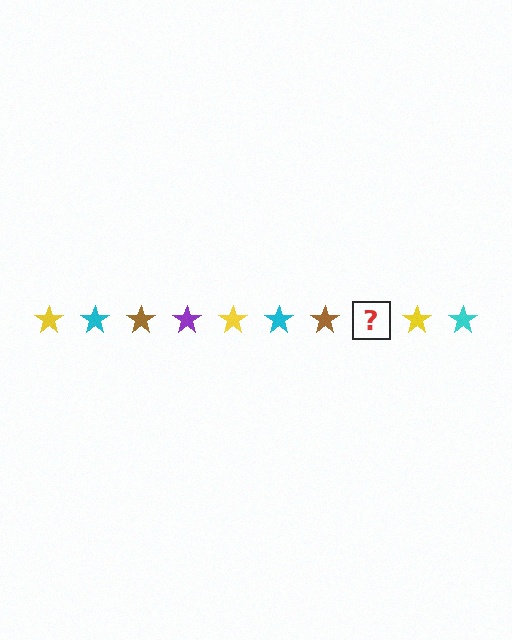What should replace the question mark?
The question mark should be replaced with a purple star.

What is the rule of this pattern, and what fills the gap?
The rule is that the pattern cycles through yellow, cyan, brown, purple stars. The gap should be filled with a purple star.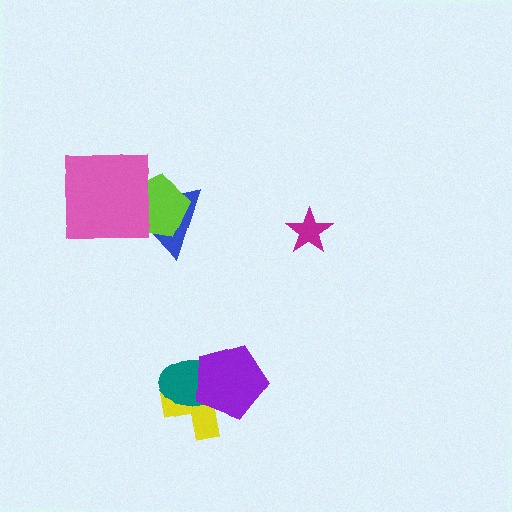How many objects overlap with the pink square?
2 objects overlap with the pink square.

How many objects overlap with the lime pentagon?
2 objects overlap with the lime pentagon.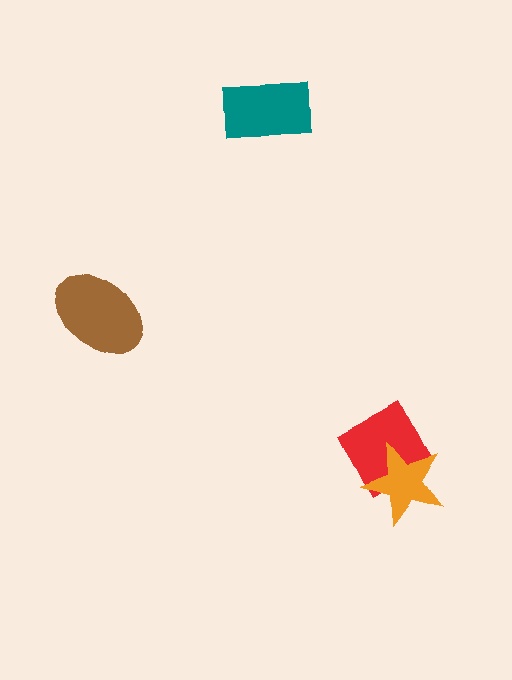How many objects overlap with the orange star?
1 object overlaps with the orange star.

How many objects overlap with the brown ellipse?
0 objects overlap with the brown ellipse.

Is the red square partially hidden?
Yes, it is partially covered by another shape.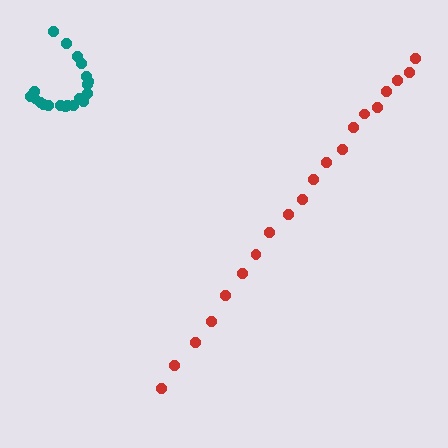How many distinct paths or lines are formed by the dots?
There are 2 distinct paths.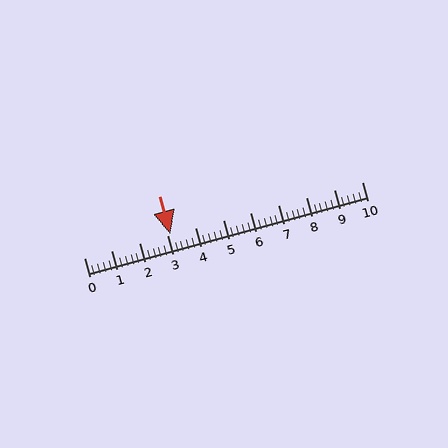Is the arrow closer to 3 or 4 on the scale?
The arrow is closer to 3.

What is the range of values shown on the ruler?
The ruler shows values from 0 to 10.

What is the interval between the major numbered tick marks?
The major tick marks are spaced 1 units apart.